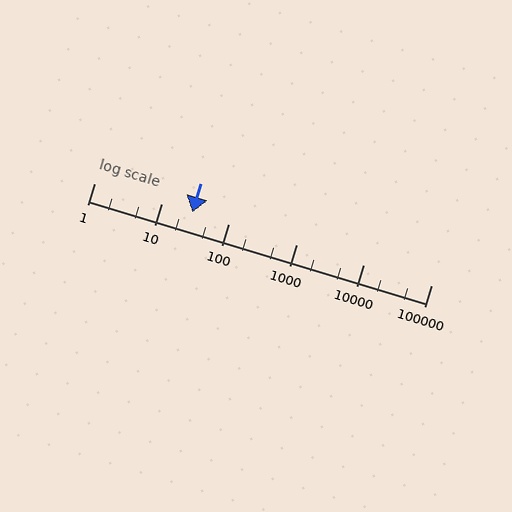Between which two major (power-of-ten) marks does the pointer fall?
The pointer is between 10 and 100.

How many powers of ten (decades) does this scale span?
The scale spans 5 decades, from 1 to 100000.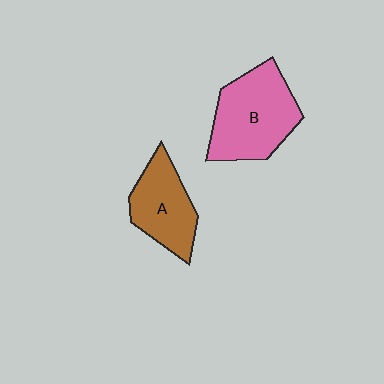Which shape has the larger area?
Shape B (pink).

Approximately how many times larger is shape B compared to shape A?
Approximately 1.4 times.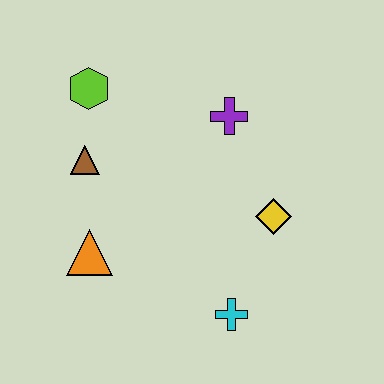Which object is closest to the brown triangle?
The lime hexagon is closest to the brown triangle.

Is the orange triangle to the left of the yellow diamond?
Yes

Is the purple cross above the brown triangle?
Yes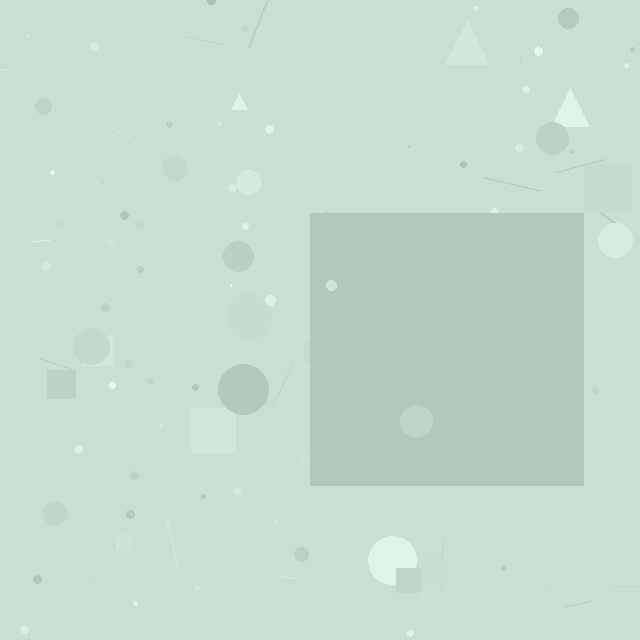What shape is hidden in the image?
A square is hidden in the image.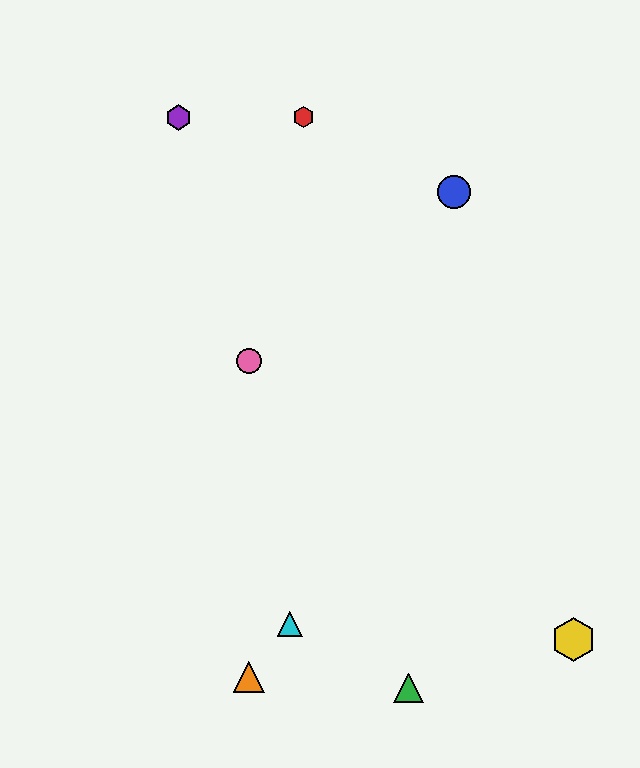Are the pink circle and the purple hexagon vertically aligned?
No, the pink circle is at x≈249 and the purple hexagon is at x≈179.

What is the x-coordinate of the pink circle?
The pink circle is at x≈249.